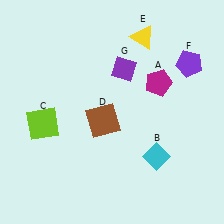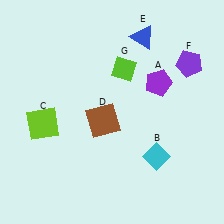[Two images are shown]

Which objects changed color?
A changed from magenta to purple. E changed from yellow to blue. G changed from purple to lime.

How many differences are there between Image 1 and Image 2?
There are 3 differences between the two images.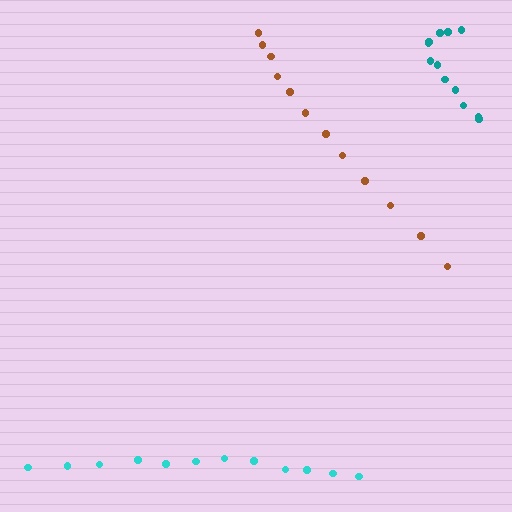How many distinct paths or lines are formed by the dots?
There are 3 distinct paths.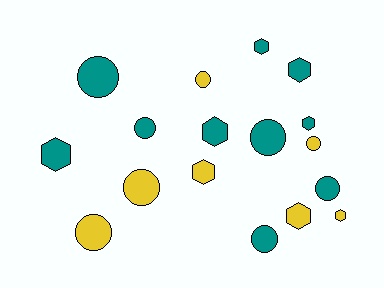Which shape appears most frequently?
Circle, with 9 objects.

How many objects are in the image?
There are 17 objects.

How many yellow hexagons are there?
There are 3 yellow hexagons.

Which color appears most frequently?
Teal, with 10 objects.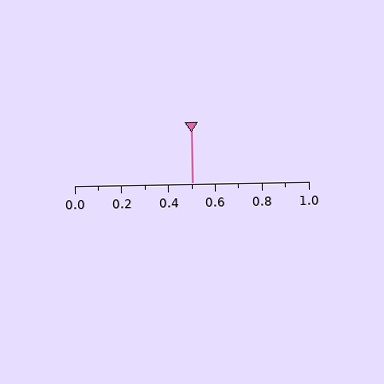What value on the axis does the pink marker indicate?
The marker indicates approximately 0.5.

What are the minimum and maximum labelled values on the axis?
The axis runs from 0.0 to 1.0.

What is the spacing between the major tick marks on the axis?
The major ticks are spaced 0.2 apart.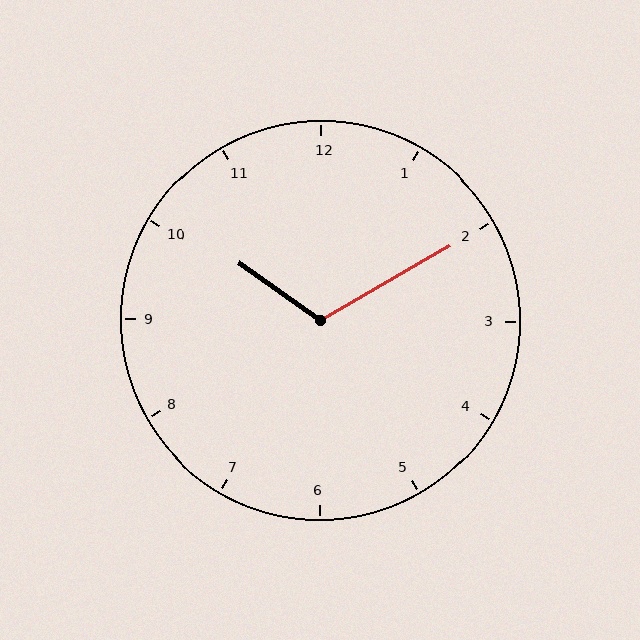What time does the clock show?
10:10.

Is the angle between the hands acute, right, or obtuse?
It is obtuse.